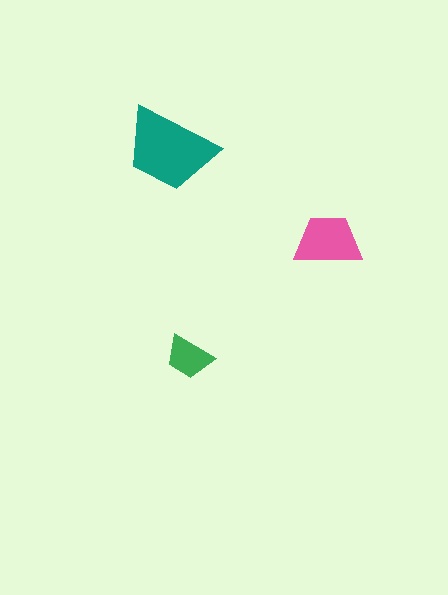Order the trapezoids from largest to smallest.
the teal one, the pink one, the green one.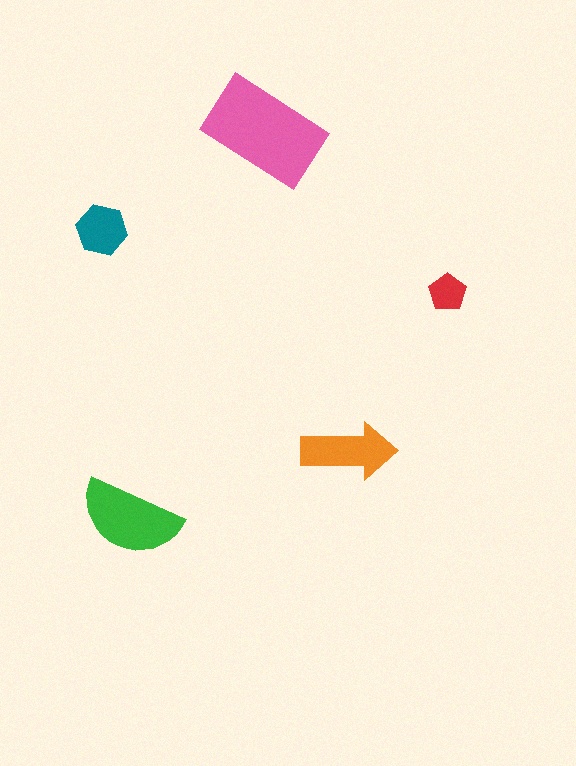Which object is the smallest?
The red pentagon.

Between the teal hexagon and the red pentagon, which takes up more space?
The teal hexagon.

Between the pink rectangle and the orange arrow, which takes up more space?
The pink rectangle.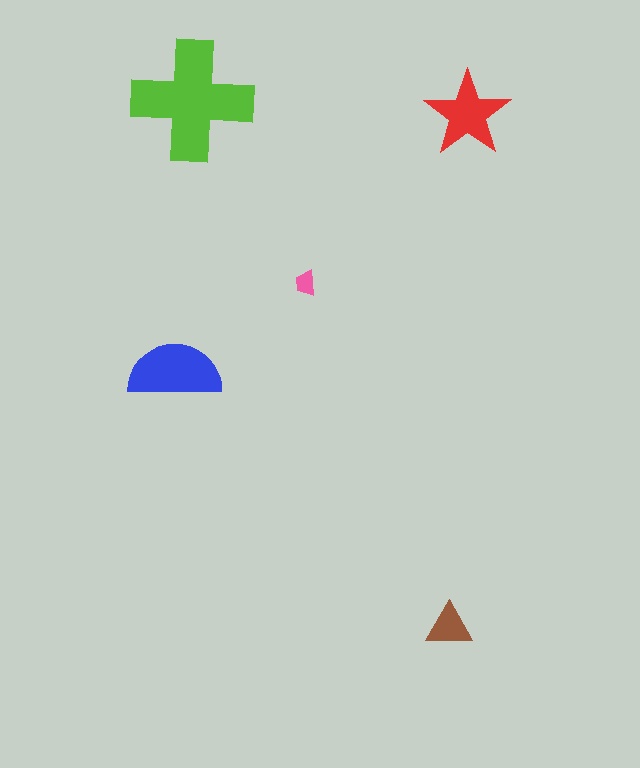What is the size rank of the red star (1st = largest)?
3rd.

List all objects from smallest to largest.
The pink trapezoid, the brown triangle, the red star, the blue semicircle, the lime cross.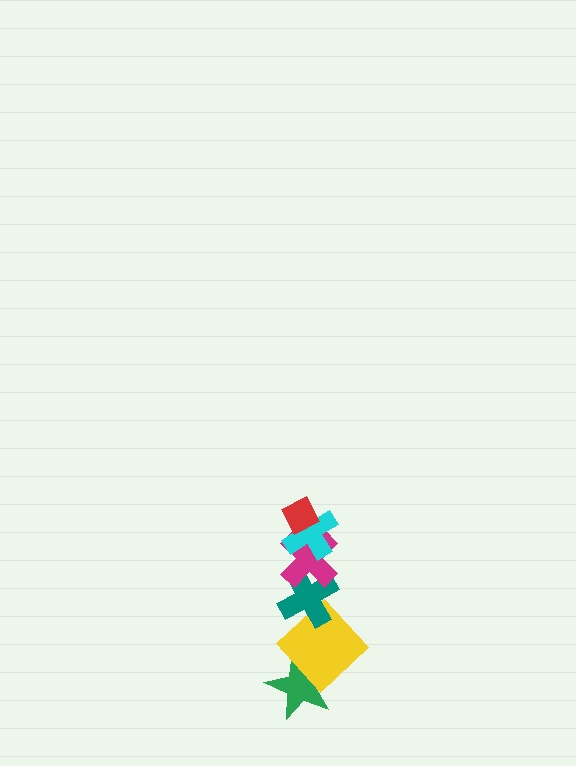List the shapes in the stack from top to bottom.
From top to bottom: the red diamond, the cyan cross, the magenta cross, the teal cross, the yellow diamond, the green star.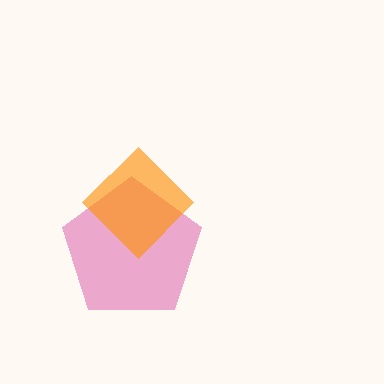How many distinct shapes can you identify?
There are 2 distinct shapes: a magenta pentagon, an orange diamond.